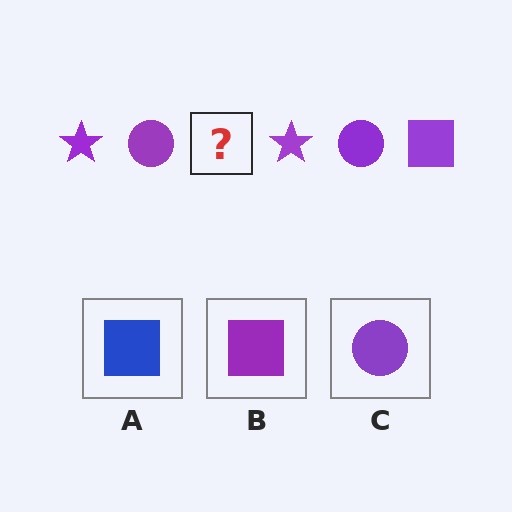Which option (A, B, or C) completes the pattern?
B.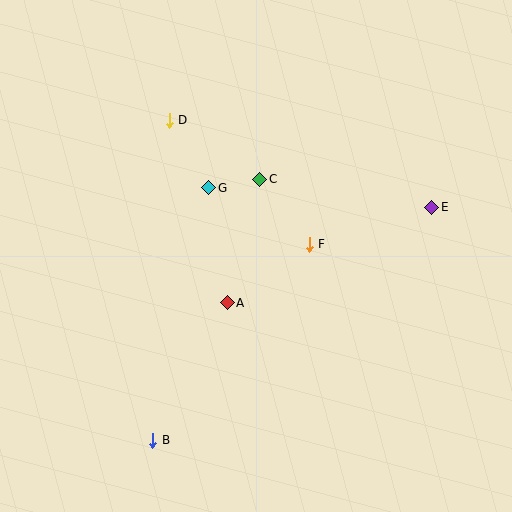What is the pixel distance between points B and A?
The distance between B and A is 157 pixels.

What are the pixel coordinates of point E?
Point E is at (432, 207).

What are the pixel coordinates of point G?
Point G is at (209, 188).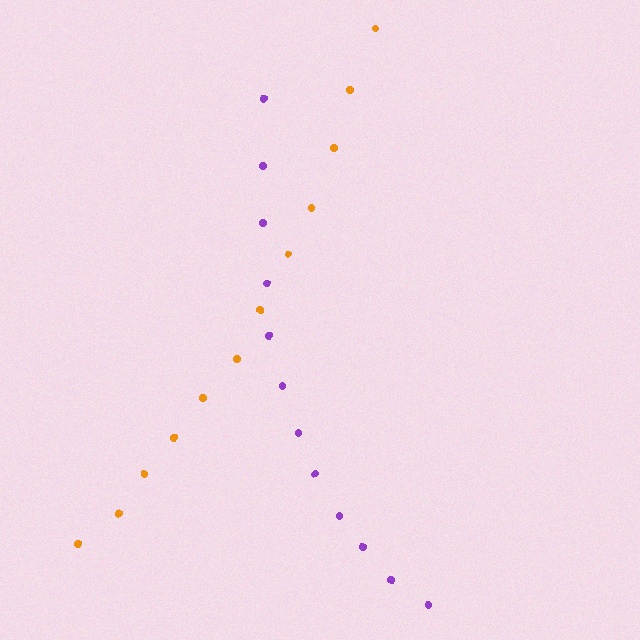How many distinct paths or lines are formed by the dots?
There are 2 distinct paths.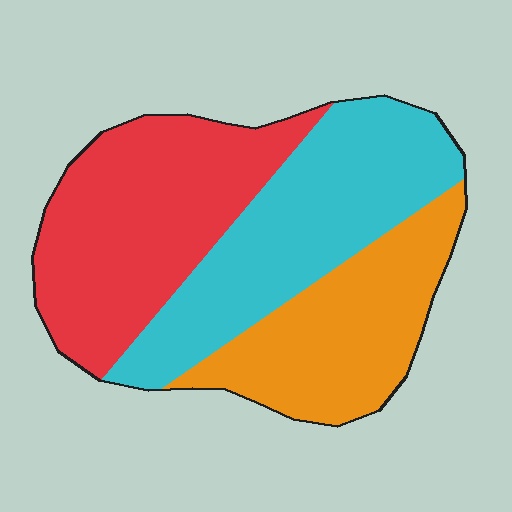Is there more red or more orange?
Red.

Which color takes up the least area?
Orange, at roughly 30%.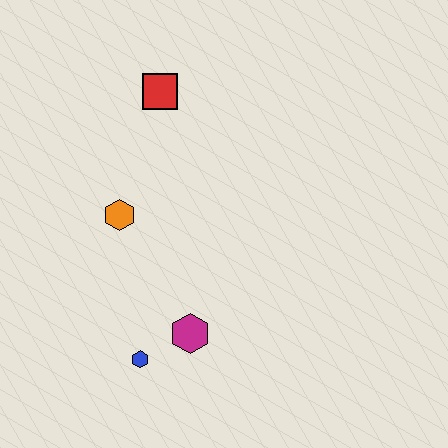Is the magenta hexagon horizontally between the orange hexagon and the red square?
No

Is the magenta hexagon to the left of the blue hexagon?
No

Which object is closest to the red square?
The orange hexagon is closest to the red square.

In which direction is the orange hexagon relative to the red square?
The orange hexagon is below the red square.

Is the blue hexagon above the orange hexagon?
No